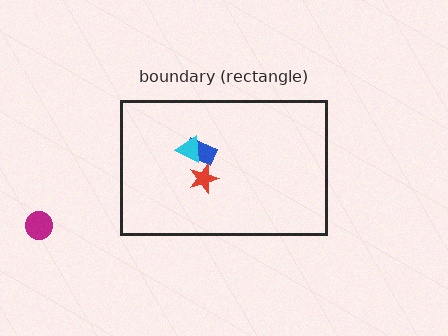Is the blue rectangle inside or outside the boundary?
Inside.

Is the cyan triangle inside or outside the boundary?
Inside.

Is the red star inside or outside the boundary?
Inside.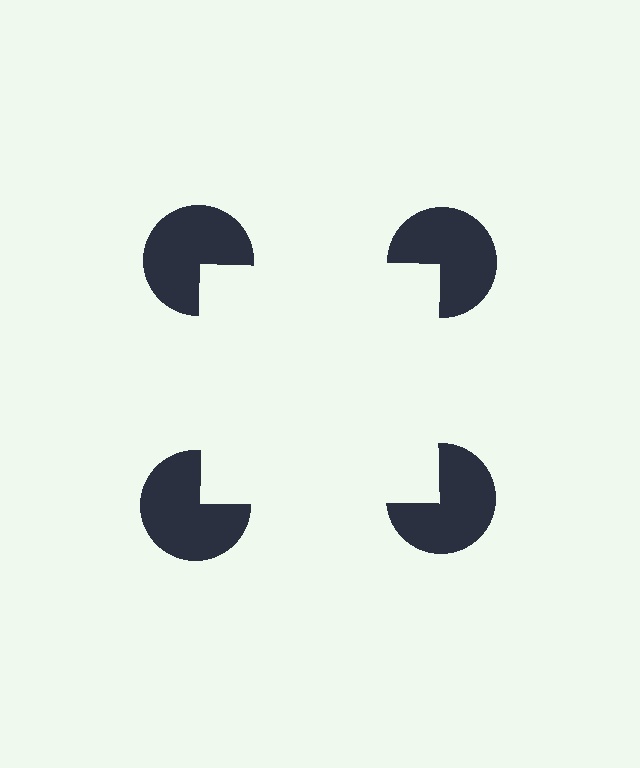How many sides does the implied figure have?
4 sides.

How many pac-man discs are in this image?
There are 4 — one at each vertex of the illusory square.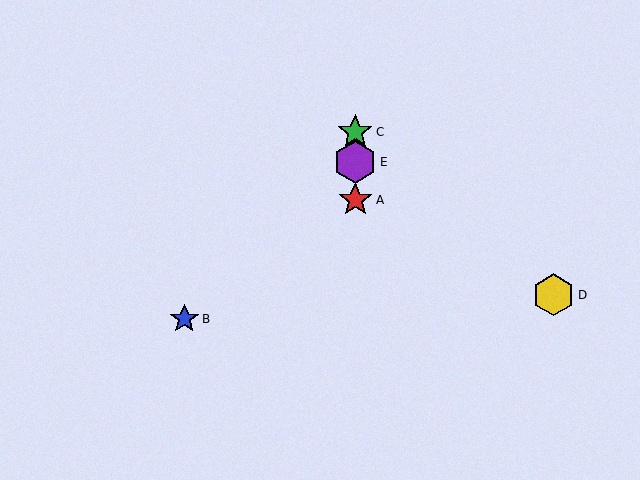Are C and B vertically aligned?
No, C is at x≈355 and B is at x≈184.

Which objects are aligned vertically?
Objects A, C, E are aligned vertically.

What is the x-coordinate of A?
Object A is at x≈355.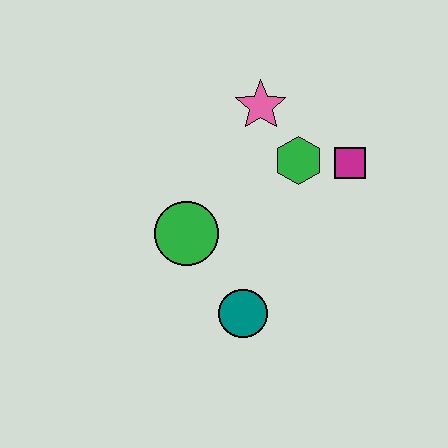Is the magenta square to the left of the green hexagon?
No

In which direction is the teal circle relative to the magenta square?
The teal circle is below the magenta square.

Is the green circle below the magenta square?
Yes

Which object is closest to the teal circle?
The green circle is closest to the teal circle.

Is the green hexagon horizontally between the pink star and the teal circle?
No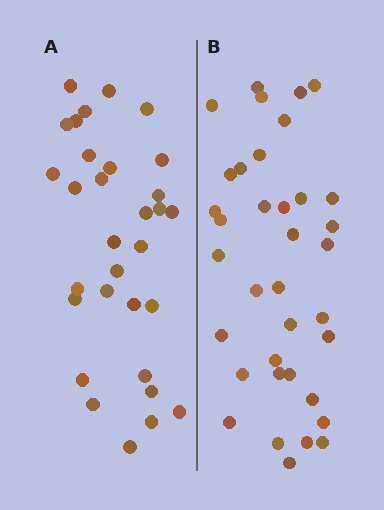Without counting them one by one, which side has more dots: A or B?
Region B (the right region) has more dots.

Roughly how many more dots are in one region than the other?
Region B has about 5 more dots than region A.